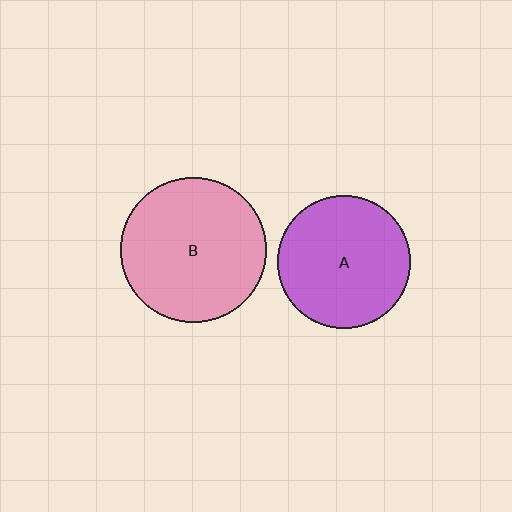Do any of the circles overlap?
No, none of the circles overlap.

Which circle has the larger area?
Circle B (pink).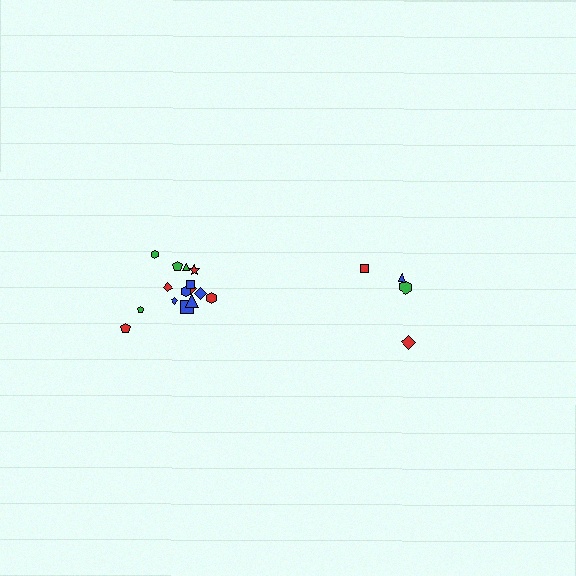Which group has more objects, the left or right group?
The left group.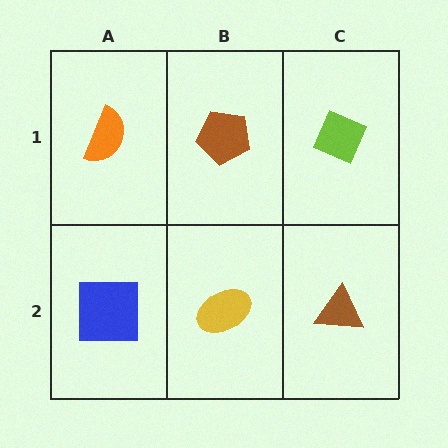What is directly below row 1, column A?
A blue square.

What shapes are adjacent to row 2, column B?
A brown pentagon (row 1, column B), a blue square (row 2, column A), a brown triangle (row 2, column C).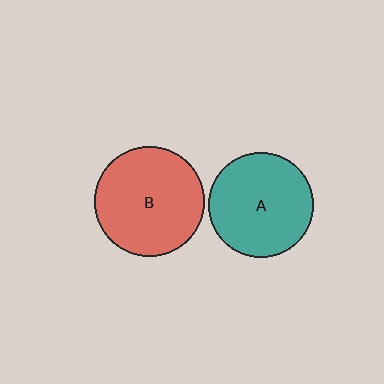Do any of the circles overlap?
No, none of the circles overlap.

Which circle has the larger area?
Circle B (red).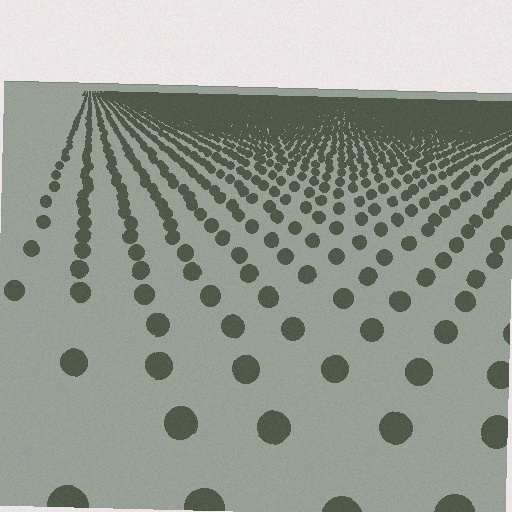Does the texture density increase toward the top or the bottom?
Density increases toward the top.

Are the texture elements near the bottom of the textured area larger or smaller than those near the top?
Larger. Near the bottom, elements are closer to the viewer and appear at a bigger on-screen size.